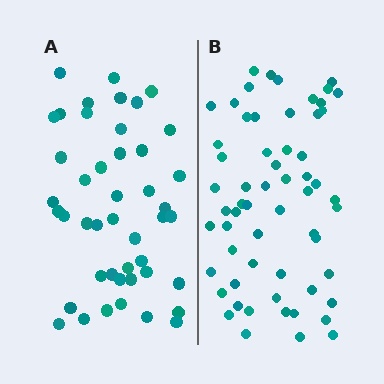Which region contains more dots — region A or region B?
Region B (the right region) has more dots.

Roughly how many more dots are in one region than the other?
Region B has approximately 15 more dots than region A.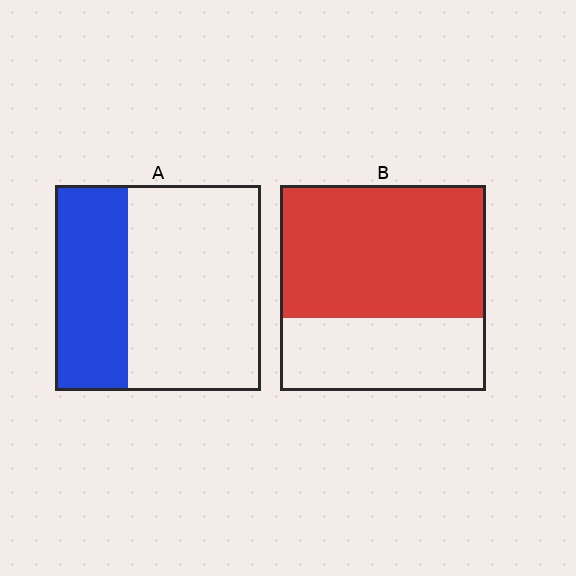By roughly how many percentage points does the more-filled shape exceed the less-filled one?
By roughly 30 percentage points (B over A).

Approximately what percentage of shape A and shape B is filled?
A is approximately 35% and B is approximately 65%.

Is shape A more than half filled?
No.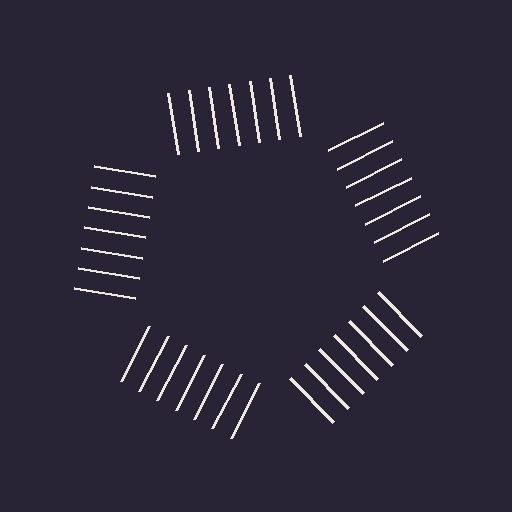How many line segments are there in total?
35 — 7 along each of the 5 edges.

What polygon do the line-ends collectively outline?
An illusory pentagon — the line segments terminate on its edges but no continuous stroke is drawn.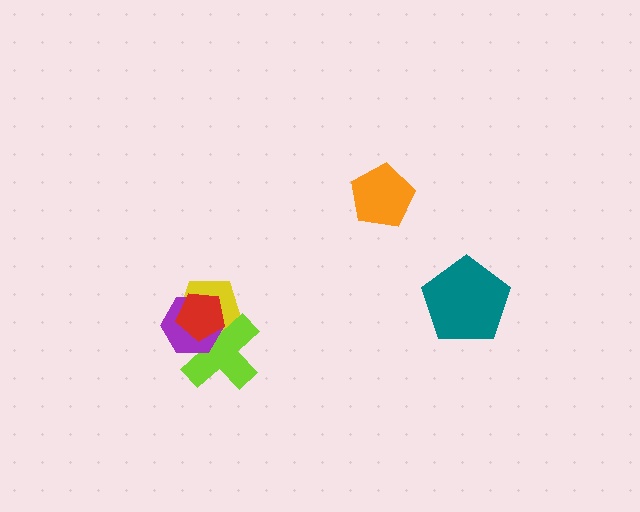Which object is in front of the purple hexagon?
The red pentagon is in front of the purple hexagon.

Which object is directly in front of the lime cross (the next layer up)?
The purple hexagon is directly in front of the lime cross.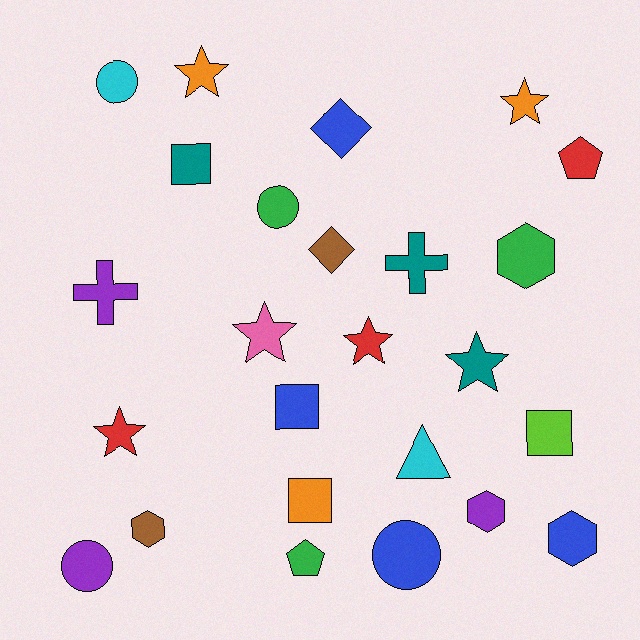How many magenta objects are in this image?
There are no magenta objects.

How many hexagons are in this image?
There are 4 hexagons.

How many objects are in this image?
There are 25 objects.